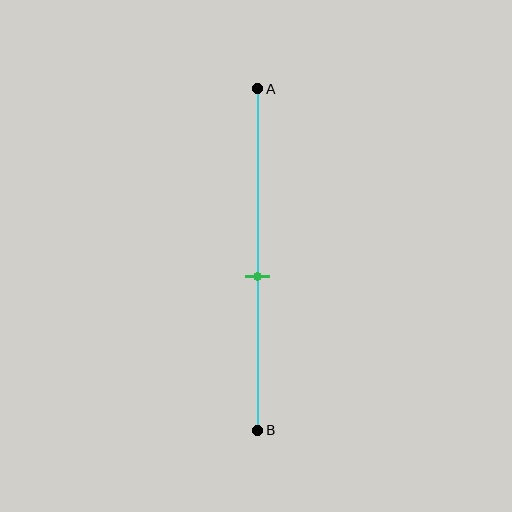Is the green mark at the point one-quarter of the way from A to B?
No, the mark is at about 55% from A, not at the 25% one-quarter point.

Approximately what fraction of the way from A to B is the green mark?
The green mark is approximately 55% of the way from A to B.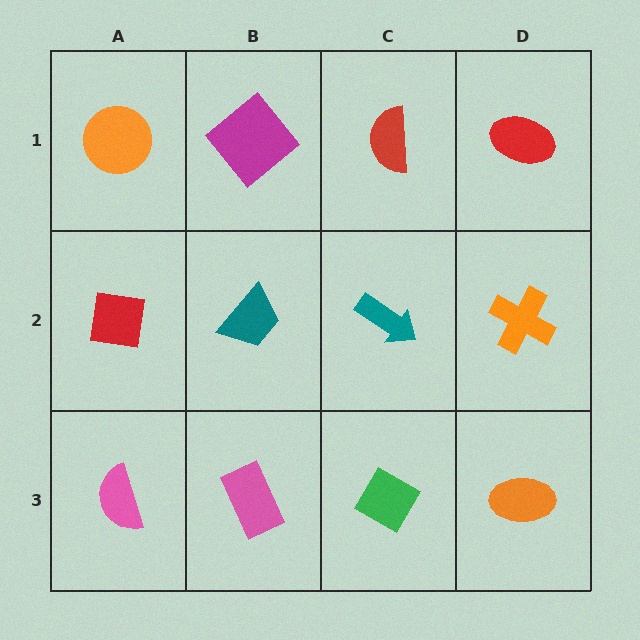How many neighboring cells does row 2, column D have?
3.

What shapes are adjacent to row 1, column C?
A teal arrow (row 2, column C), a magenta diamond (row 1, column B), a red ellipse (row 1, column D).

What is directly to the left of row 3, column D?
A green diamond.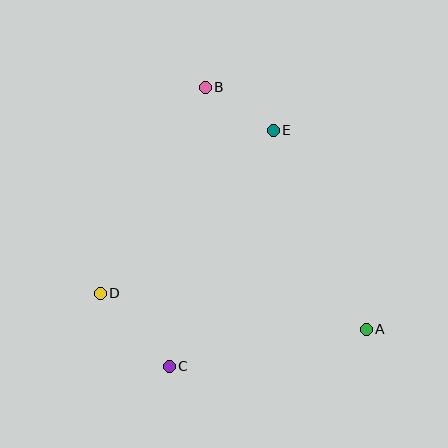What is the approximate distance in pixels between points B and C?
The distance between B and C is approximately 281 pixels.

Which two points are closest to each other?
Points B and E are closest to each other.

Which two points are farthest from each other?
Points A and B are farthest from each other.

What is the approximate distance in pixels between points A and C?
The distance between A and C is approximately 200 pixels.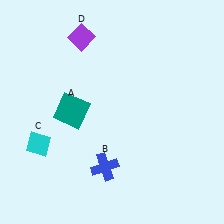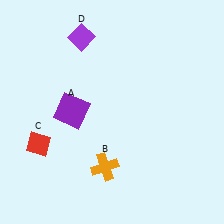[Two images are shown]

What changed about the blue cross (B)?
In Image 1, B is blue. In Image 2, it changed to orange.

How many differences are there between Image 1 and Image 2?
There are 3 differences between the two images.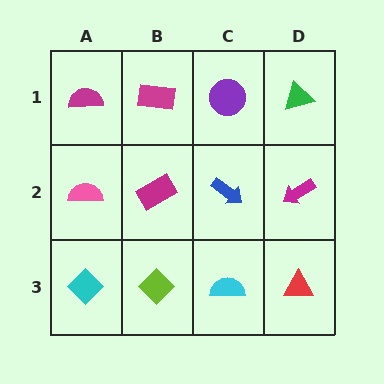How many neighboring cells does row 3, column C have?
3.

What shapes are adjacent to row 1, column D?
A magenta arrow (row 2, column D), a purple circle (row 1, column C).